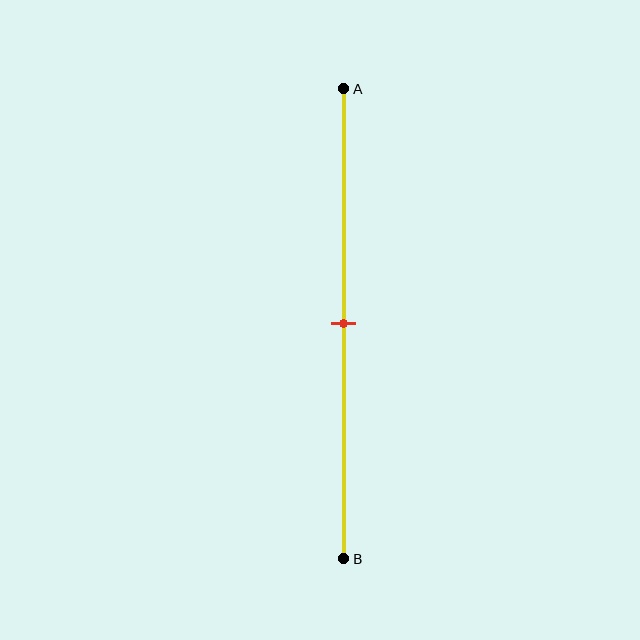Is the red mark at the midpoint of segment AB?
Yes, the mark is approximately at the midpoint.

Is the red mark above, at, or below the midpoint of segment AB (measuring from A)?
The red mark is approximately at the midpoint of segment AB.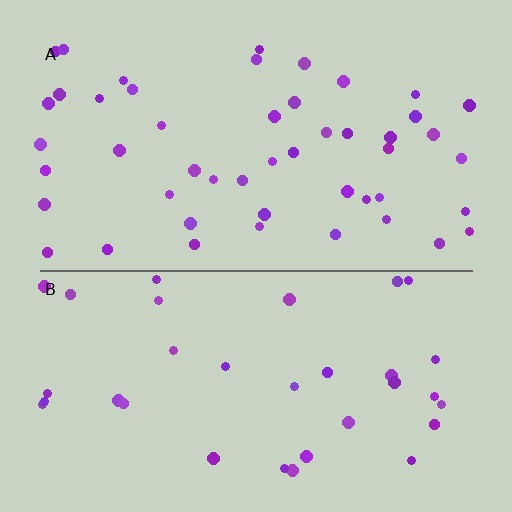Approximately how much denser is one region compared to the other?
Approximately 1.5× — region A over region B.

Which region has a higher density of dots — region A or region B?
A (the top).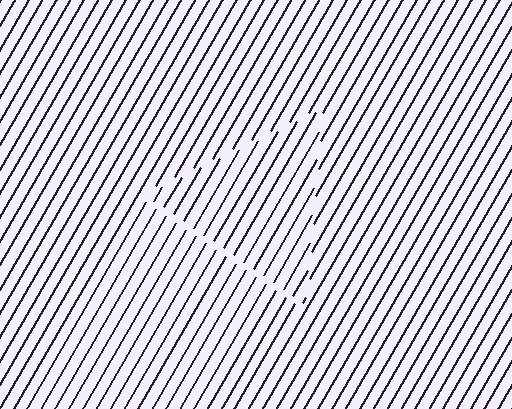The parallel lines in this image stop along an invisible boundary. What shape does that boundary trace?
An illusory triangle. The interior of the shape contains the same grating, shifted by half a period — the contour is defined by the phase discontinuity where line-ends from the inner and outer gratings abut.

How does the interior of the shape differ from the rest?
The interior of the shape contains the same grating, shifted by half a period — the contour is defined by the phase discontinuity where line-ends from the inner and outer gratings abut.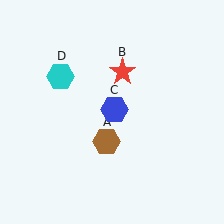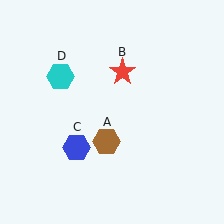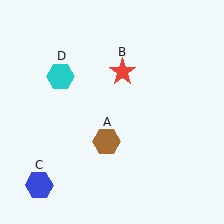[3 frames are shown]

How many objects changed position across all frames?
1 object changed position: blue hexagon (object C).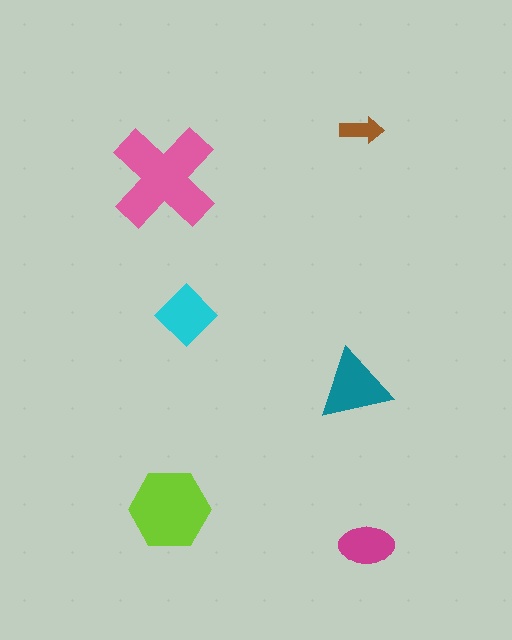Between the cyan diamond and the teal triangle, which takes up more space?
The teal triangle.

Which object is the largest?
The pink cross.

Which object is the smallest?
The brown arrow.